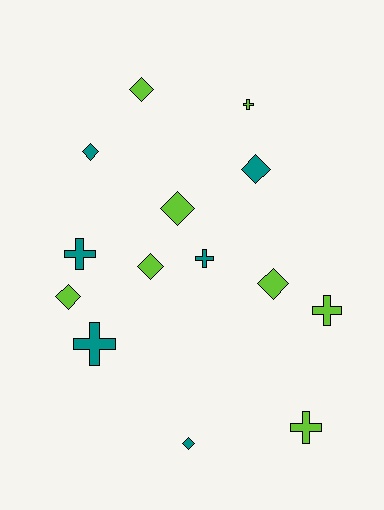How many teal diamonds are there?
There are 3 teal diamonds.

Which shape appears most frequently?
Diamond, with 8 objects.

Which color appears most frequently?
Lime, with 8 objects.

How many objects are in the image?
There are 14 objects.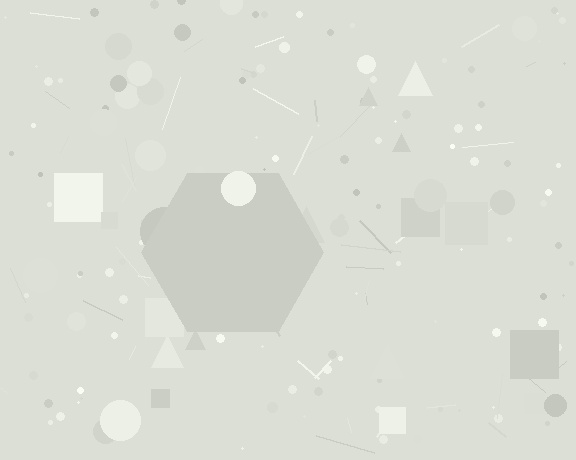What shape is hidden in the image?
A hexagon is hidden in the image.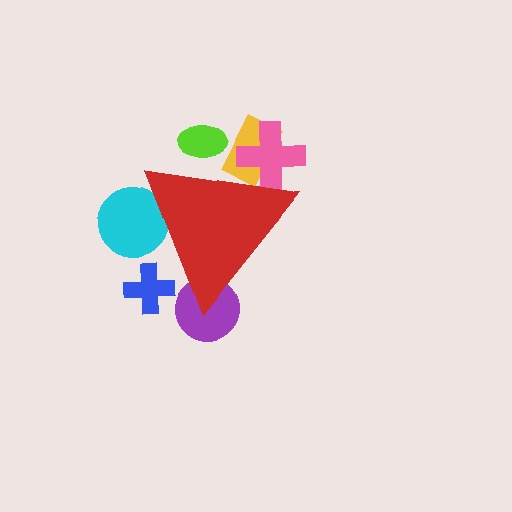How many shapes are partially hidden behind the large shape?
6 shapes are partially hidden.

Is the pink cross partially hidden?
Yes, the pink cross is partially hidden behind the red triangle.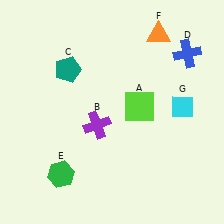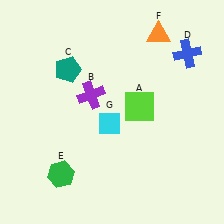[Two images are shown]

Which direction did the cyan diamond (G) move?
The cyan diamond (G) moved left.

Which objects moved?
The objects that moved are: the purple cross (B), the cyan diamond (G).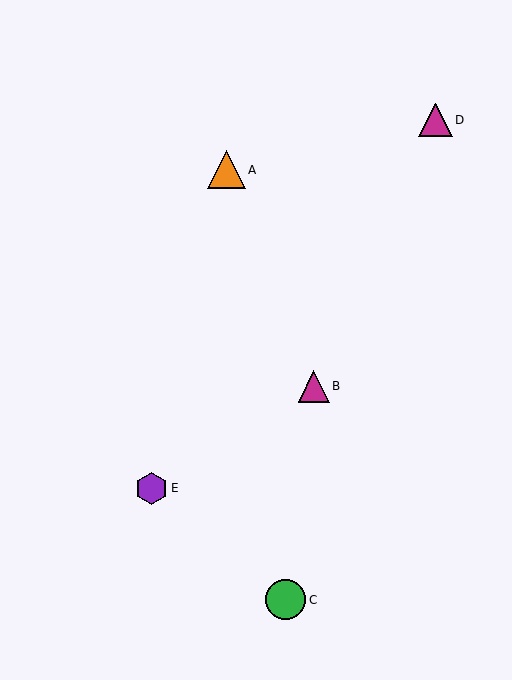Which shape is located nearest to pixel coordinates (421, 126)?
The magenta triangle (labeled D) at (435, 120) is nearest to that location.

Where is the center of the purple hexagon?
The center of the purple hexagon is at (152, 488).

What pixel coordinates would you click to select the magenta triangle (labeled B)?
Click at (314, 386) to select the magenta triangle B.